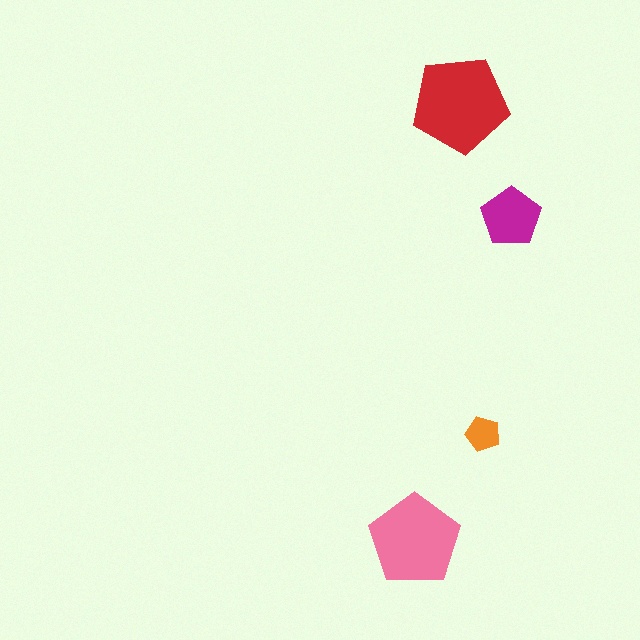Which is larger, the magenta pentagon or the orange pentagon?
The magenta one.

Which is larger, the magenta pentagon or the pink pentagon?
The pink one.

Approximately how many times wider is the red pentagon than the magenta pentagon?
About 1.5 times wider.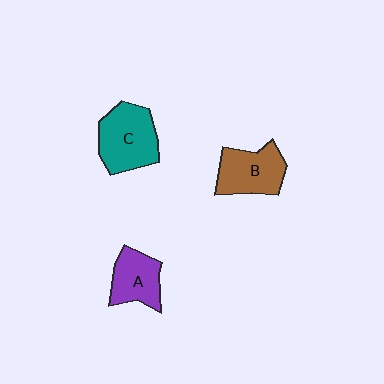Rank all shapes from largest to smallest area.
From largest to smallest: C (teal), B (brown), A (purple).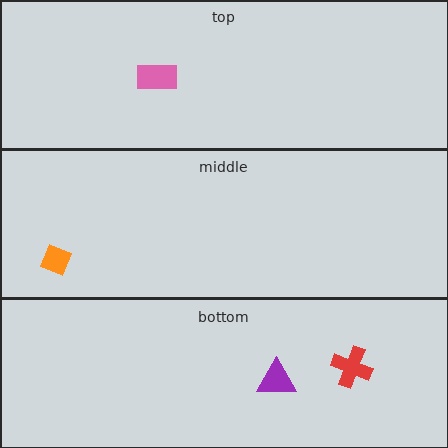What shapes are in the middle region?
The orange diamond.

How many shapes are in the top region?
1.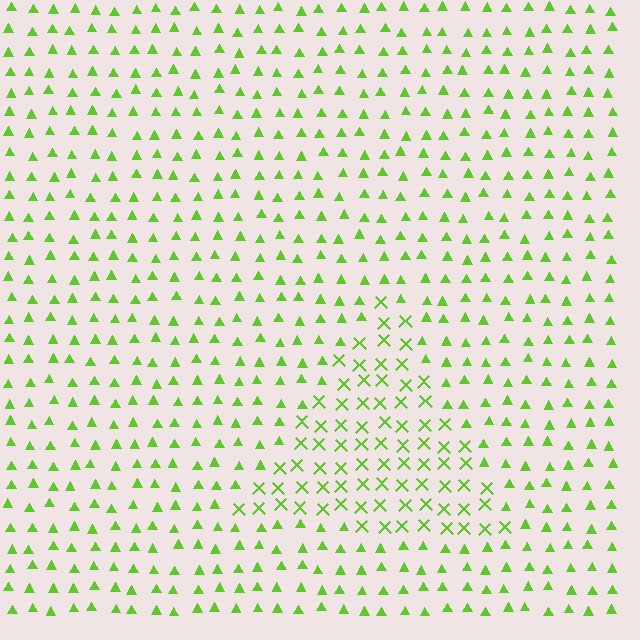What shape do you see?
I see a triangle.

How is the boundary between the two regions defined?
The boundary is defined by a change in element shape: X marks inside vs. triangles outside. All elements share the same color and spacing.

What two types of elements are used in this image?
The image uses X marks inside the triangle region and triangles outside it.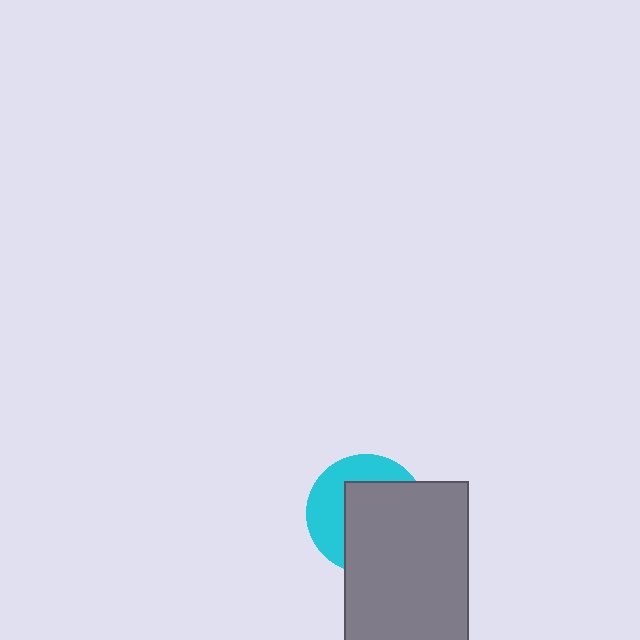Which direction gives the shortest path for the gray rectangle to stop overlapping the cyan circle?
Moving toward the lower-right gives the shortest separation.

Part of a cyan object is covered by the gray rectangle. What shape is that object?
It is a circle.